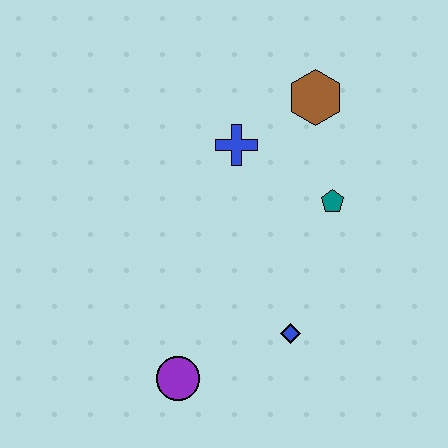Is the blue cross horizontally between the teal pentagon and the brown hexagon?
No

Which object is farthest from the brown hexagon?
The purple circle is farthest from the brown hexagon.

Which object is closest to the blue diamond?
The purple circle is closest to the blue diamond.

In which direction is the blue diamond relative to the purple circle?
The blue diamond is to the right of the purple circle.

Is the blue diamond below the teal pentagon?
Yes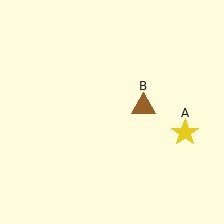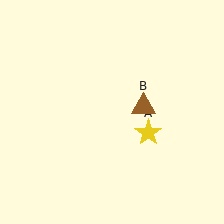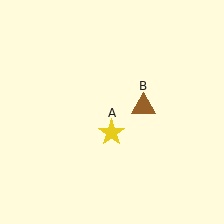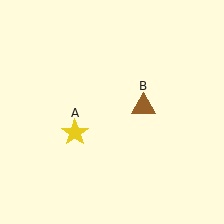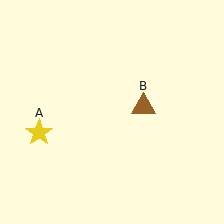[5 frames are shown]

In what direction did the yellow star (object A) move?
The yellow star (object A) moved left.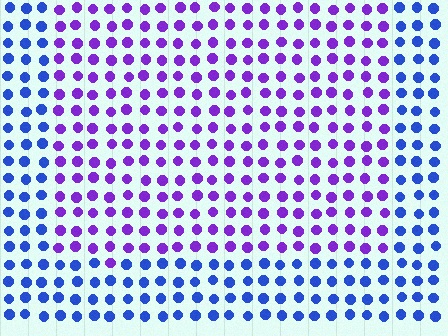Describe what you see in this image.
The image is filled with small blue elements in a uniform arrangement. A rectangle-shaped region is visible where the elements are tinted to a slightly different hue, forming a subtle color boundary.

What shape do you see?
I see a rectangle.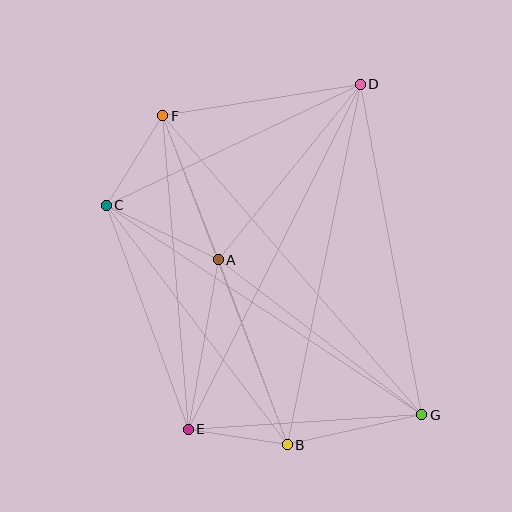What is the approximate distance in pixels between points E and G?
The distance between E and G is approximately 234 pixels.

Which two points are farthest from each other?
Points F and G are farthest from each other.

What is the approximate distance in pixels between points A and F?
The distance between A and F is approximately 154 pixels.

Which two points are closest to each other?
Points B and E are closest to each other.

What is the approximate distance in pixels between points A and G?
The distance between A and G is approximately 256 pixels.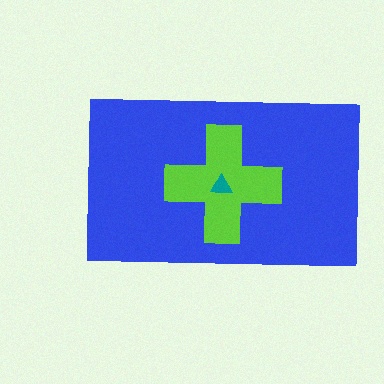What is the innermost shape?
The teal triangle.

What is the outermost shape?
The blue rectangle.